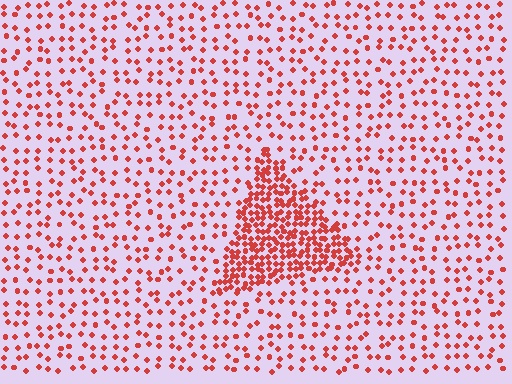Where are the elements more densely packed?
The elements are more densely packed inside the triangle boundary.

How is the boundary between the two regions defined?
The boundary is defined by a change in element density (approximately 3.0x ratio). All elements are the same color, size, and shape.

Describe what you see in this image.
The image contains small red elements arranged at two different densities. A triangle-shaped region is visible where the elements are more densely packed than the surrounding area.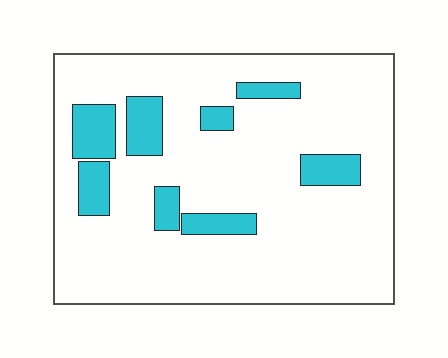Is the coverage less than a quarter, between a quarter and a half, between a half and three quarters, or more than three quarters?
Less than a quarter.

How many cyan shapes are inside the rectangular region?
8.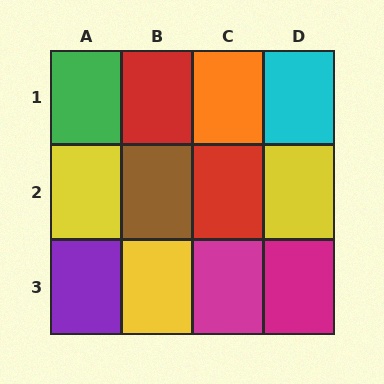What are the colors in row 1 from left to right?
Green, red, orange, cyan.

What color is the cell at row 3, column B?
Yellow.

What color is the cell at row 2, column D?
Yellow.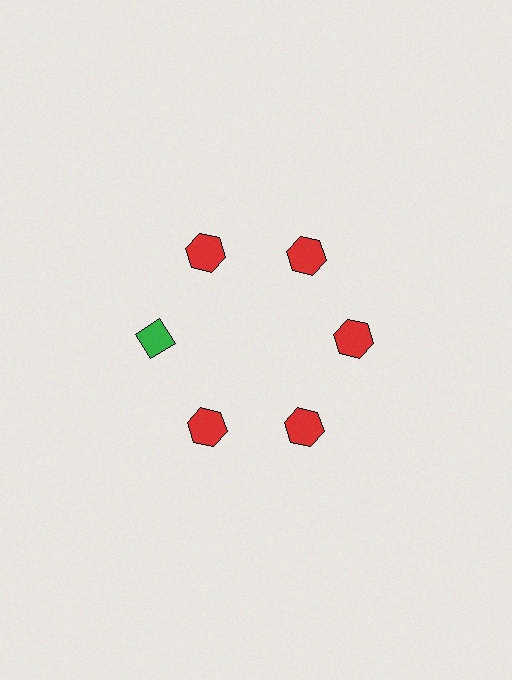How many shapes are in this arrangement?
There are 6 shapes arranged in a ring pattern.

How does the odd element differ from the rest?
It differs in both color (green instead of red) and shape (diamond instead of hexagon).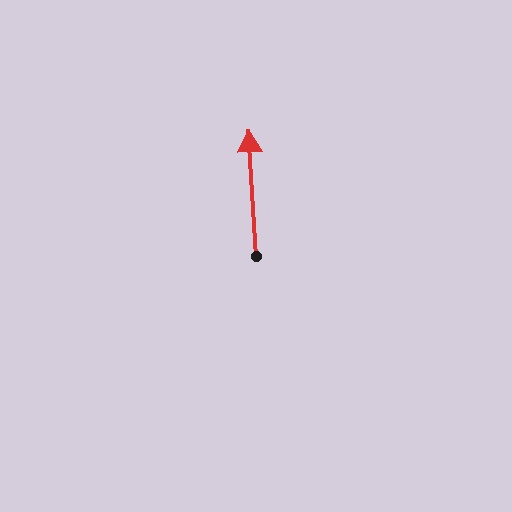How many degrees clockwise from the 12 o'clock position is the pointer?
Approximately 357 degrees.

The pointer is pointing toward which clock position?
Roughly 12 o'clock.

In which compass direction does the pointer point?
North.